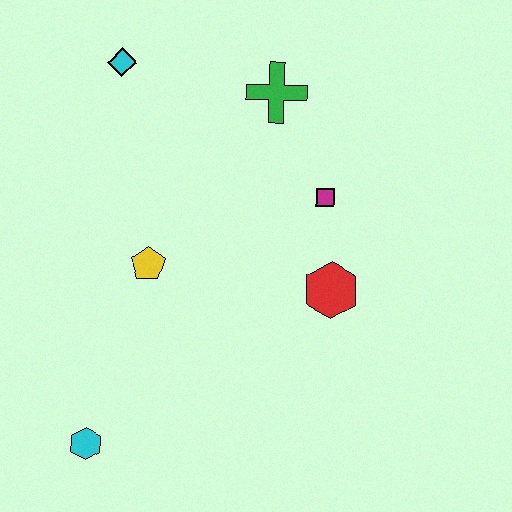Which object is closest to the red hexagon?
The magenta square is closest to the red hexagon.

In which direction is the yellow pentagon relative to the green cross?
The yellow pentagon is below the green cross.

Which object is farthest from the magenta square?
The cyan hexagon is farthest from the magenta square.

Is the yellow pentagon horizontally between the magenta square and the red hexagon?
No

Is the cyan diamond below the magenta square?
No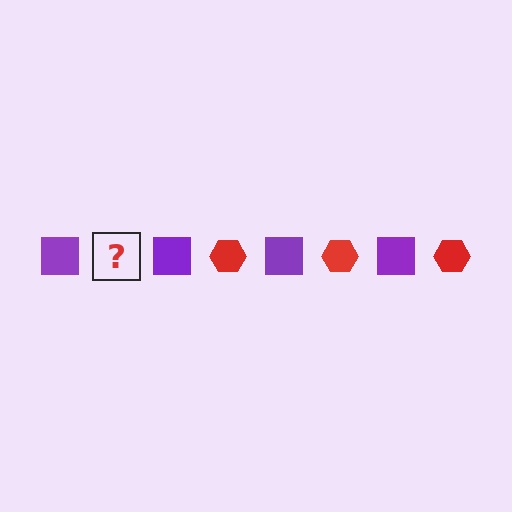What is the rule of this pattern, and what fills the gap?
The rule is that the pattern alternates between purple square and red hexagon. The gap should be filled with a red hexagon.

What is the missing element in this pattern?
The missing element is a red hexagon.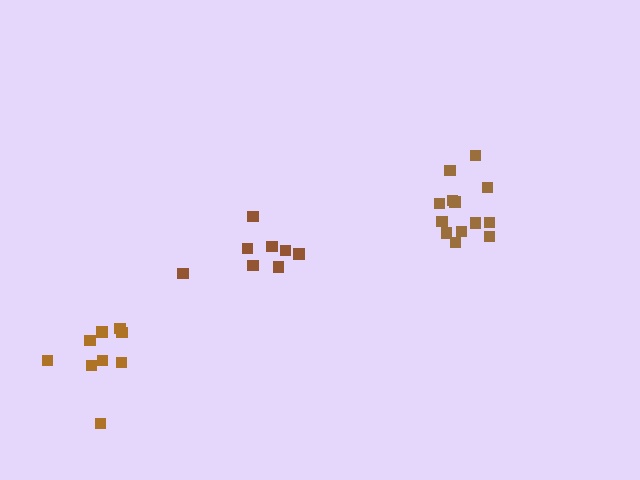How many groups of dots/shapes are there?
There are 3 groups.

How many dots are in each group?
Group 1: 9 dots, Group 2: 13 dots, Group 3: 8 dots (30 total).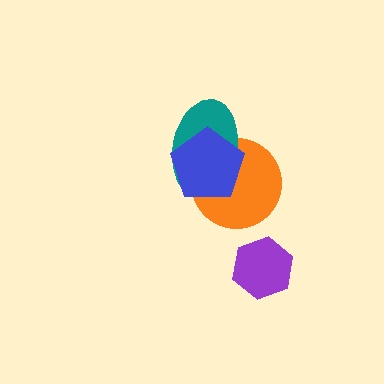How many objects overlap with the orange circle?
2 objects overlap with the orange circle.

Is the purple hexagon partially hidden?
No, no other shape covers it.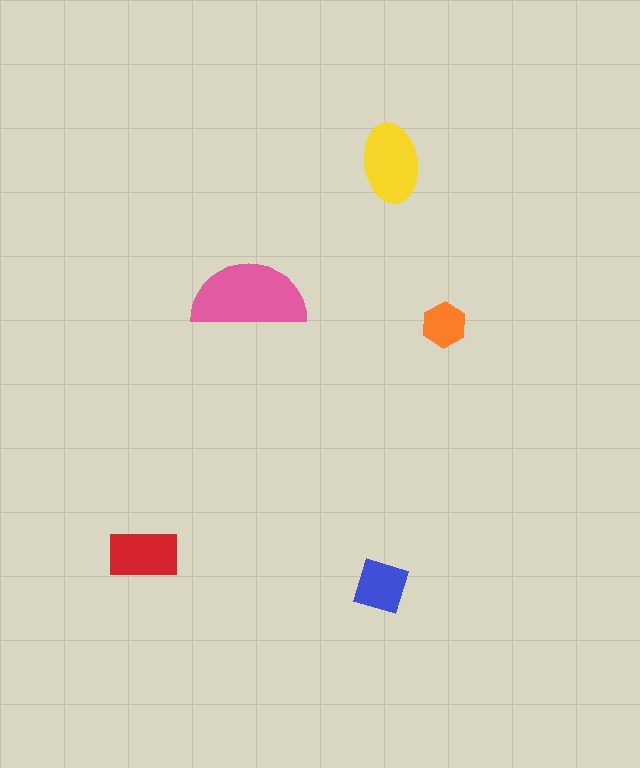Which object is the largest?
The pink semicircle.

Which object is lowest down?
The blue square is bottommost.